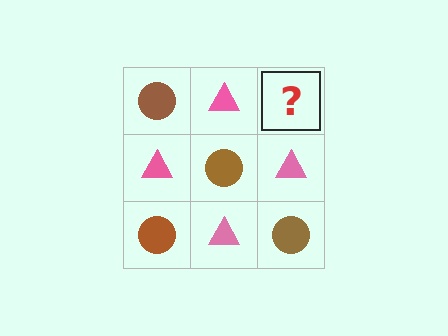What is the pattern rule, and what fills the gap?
The rule is that it alternates brown circle and pink triangle in a checkerboard pattern. The gap should be filled with a brown circle.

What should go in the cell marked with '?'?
The missing cell should contain a brown circle.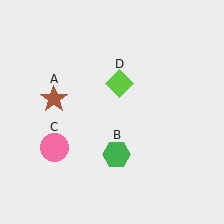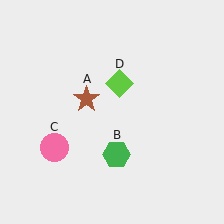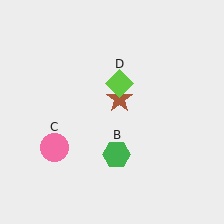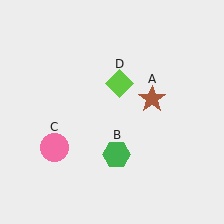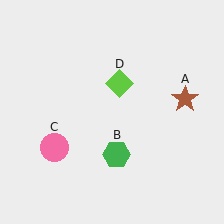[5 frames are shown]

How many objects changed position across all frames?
1 object changed position: brown star (object A).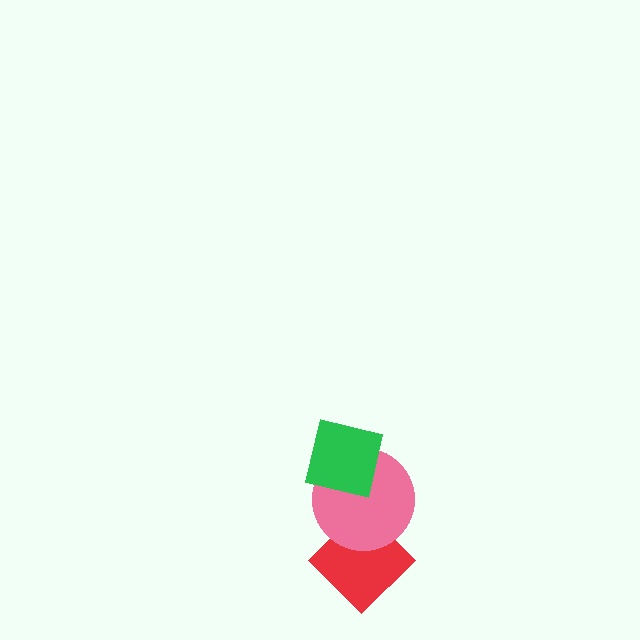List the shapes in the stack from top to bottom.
From top to bottom: the green square, the pink circle, the red diamond.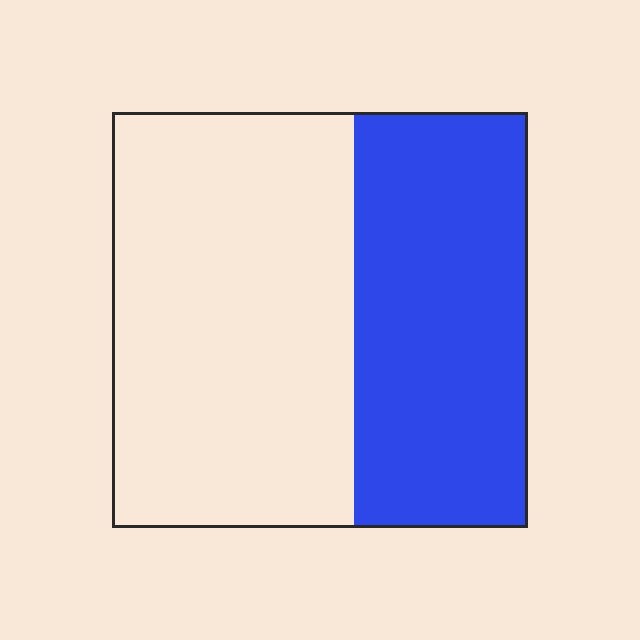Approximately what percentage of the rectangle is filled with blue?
Approximately 40%.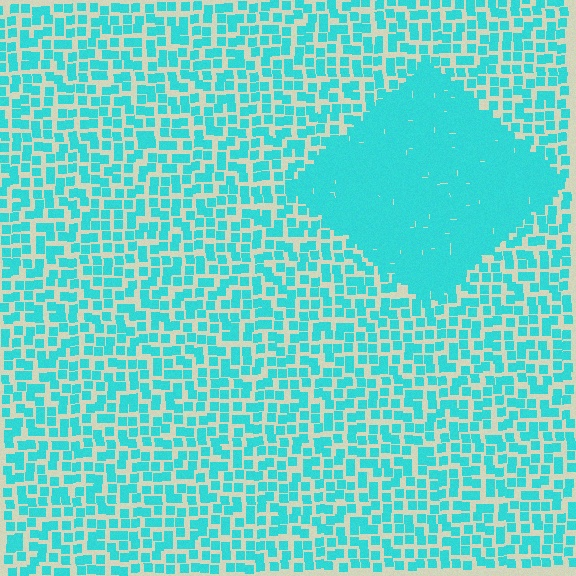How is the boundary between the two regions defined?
The boundary is defined by a change in element density (approximately 2.5x ratio). All elements are the same color, size, and shape.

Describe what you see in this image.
The image contains small cyan elements arranged at two different densities. A diamond-shaped region is visible where the elements are more densely packed than the surrounding area.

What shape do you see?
I see a diamond.